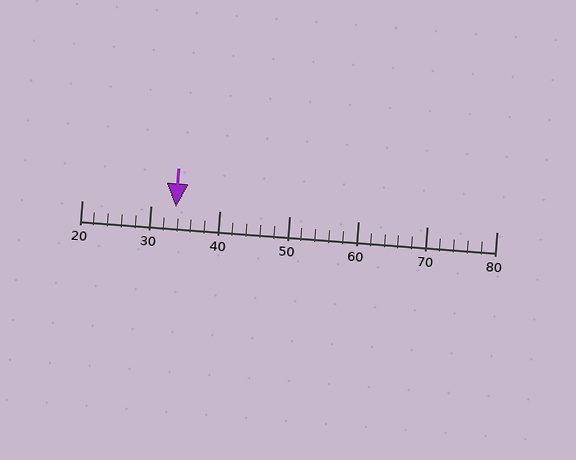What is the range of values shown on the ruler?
The ruler shows values from 20 to 80.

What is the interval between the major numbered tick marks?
The major tick marks are spaced 10 units apart.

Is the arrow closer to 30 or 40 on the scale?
The arrow is closer to 30.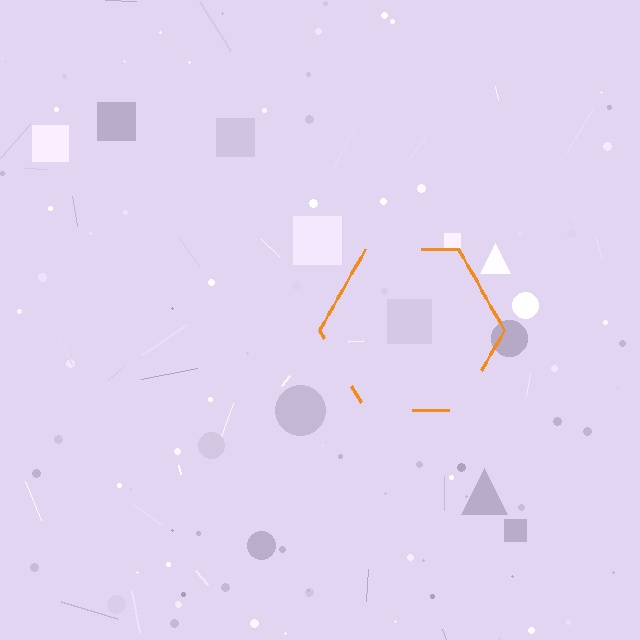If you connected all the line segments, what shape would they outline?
They would outline a hexagon.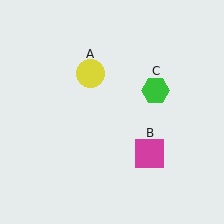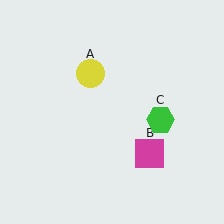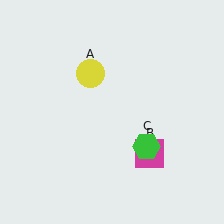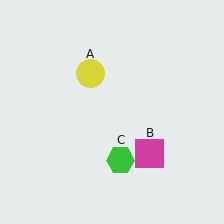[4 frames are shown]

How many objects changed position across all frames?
1 object changed position: green hexagon (object C).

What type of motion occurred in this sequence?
The green hexagon (object C) rotated clockwise around the center of the scene.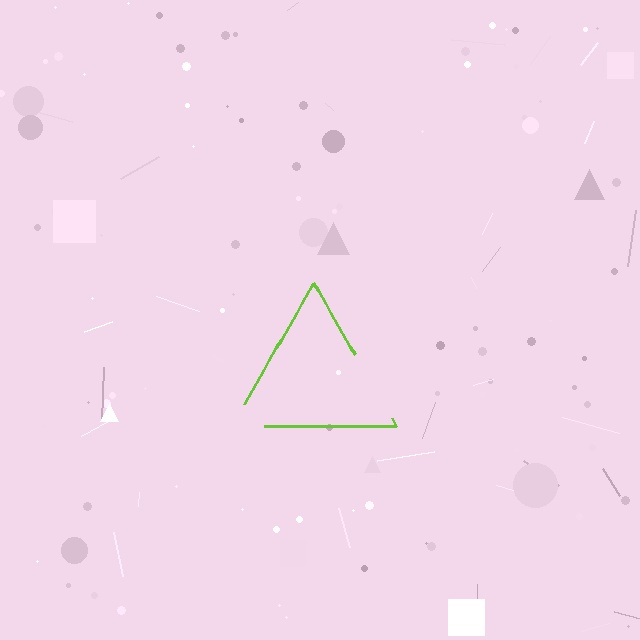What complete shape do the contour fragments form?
The contour fragments form a triangle.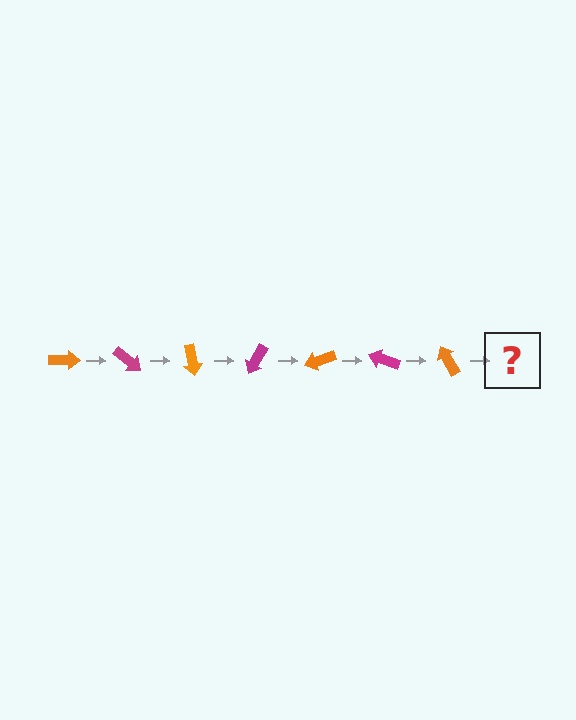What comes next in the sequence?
The next element should be a magenta arrow, rotated 280 degrees from the start.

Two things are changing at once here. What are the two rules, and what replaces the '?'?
The two rules are that it rotates 40 degrees each step and the color cycles through orange and magenta. The '?' should be a magenta arrow, rotated 280 degrees from the start.